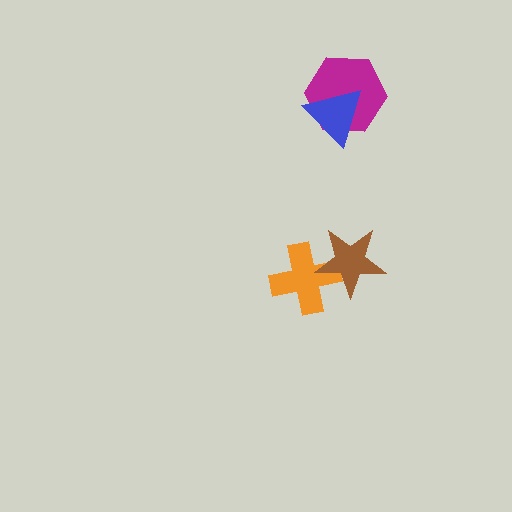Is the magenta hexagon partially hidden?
Yes, it is partially covered by another shape.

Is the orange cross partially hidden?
Yes, it is partially covered by another shape.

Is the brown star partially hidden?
No, no other shape covers it.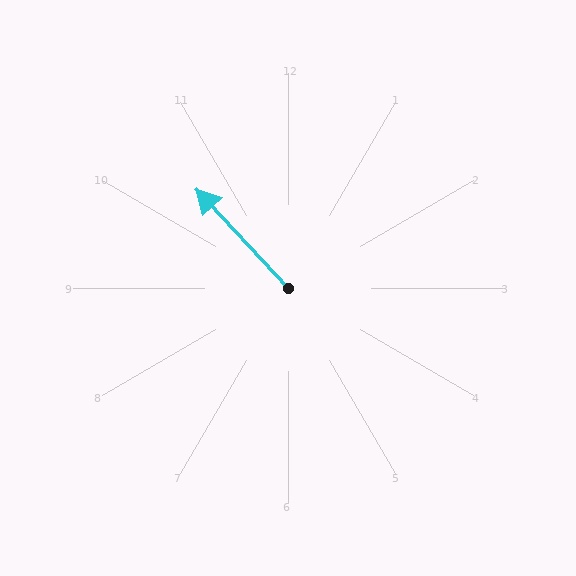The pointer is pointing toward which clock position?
Roughly 11 o'clock.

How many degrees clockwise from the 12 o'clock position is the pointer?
Approximately 317 degrees.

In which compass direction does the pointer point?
Northwest.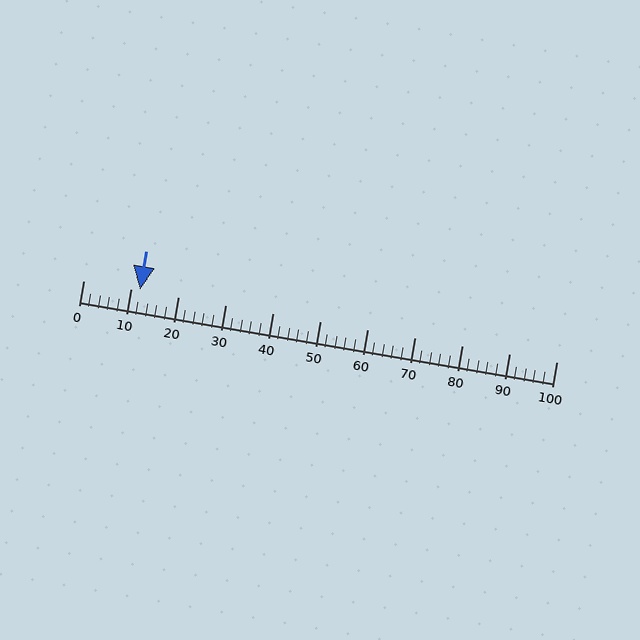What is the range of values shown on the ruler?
The ruler shows values from 0 to 100.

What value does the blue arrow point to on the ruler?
The blue arrow points to approximately 12.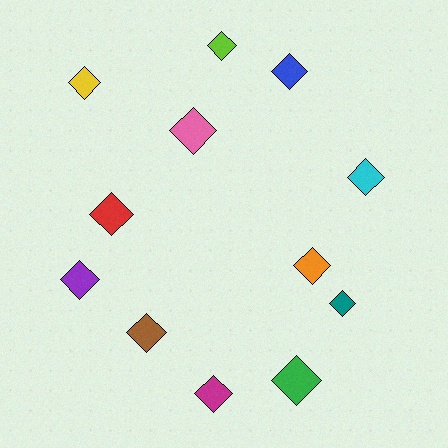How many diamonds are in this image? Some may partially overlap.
There are 12 diamonds.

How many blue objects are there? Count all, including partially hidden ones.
There is 1 blue object.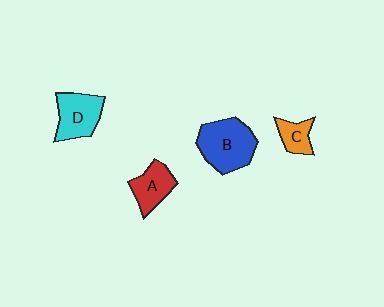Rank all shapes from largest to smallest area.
From largest to smallest: B (blue), D (cyan), A (red), C (orange).